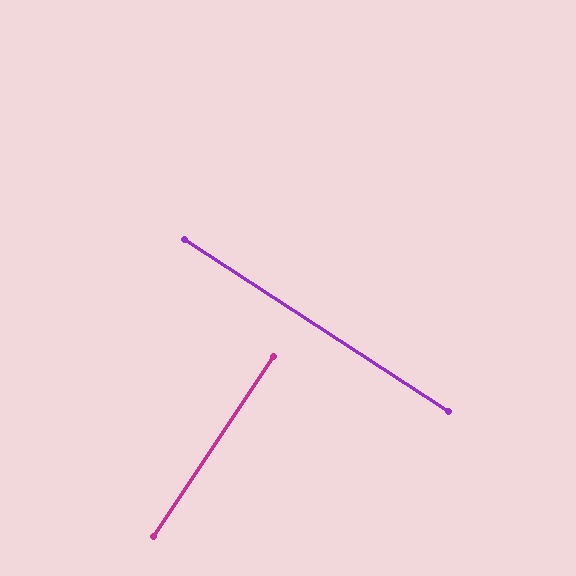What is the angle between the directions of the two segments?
Approximately 89 degrees.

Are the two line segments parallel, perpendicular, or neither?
Perpendicular — they meet at approximately 89°.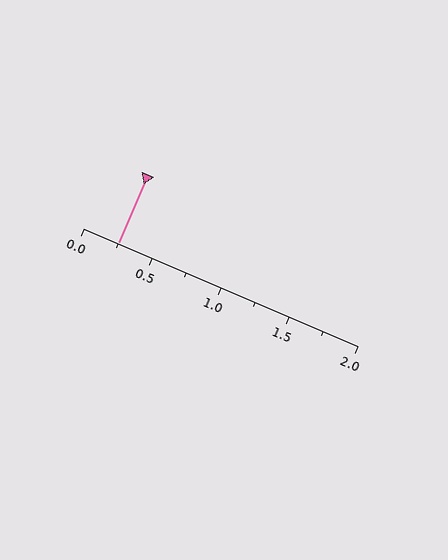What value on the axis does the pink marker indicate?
The marker indicates approximately 0.25.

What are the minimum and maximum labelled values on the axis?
The axis runs from 0.0 to 2.0.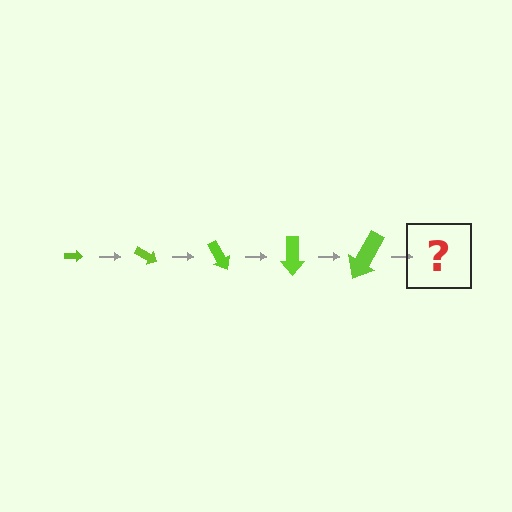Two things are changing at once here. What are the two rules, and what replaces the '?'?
The two rules are that the arrow grows larger each step and it rotates 30 degrees each step. The '?' should be an arrow, larger than the previous one and rotated 150 degrees from the start.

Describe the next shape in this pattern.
It should be an arrow, larger than the previous one and rotated 150 degrees from the start.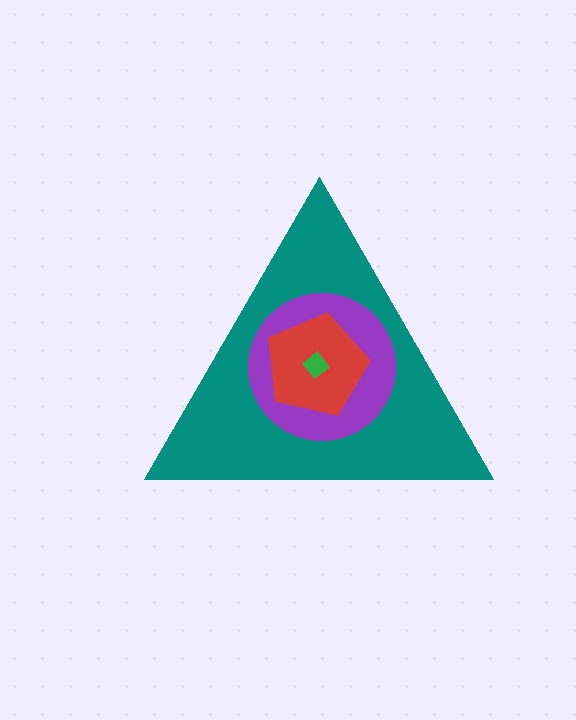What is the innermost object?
The green diamond.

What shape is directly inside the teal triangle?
The purple circle.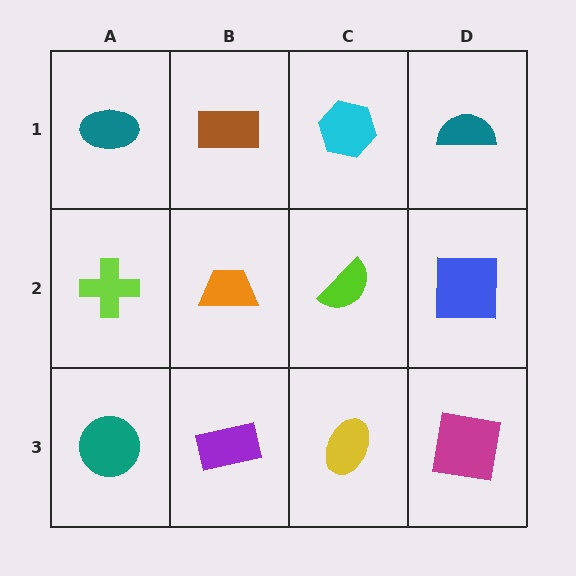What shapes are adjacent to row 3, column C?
A lime semicircle (row 2, column C), a purple rectangle (row 3, column B), a magenta square (row 3, column D).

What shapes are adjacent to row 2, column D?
A teal semicircle (row 1, column D), a magenta square (row 3, column D), a lime semicircle (row 2, column C).